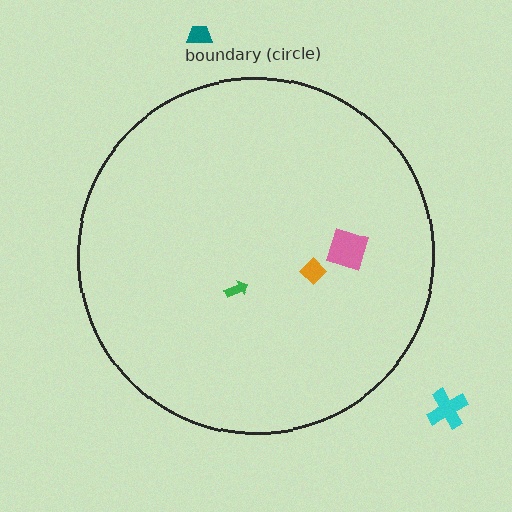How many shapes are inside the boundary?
3 inside, 2 outside.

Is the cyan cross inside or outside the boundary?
Outside.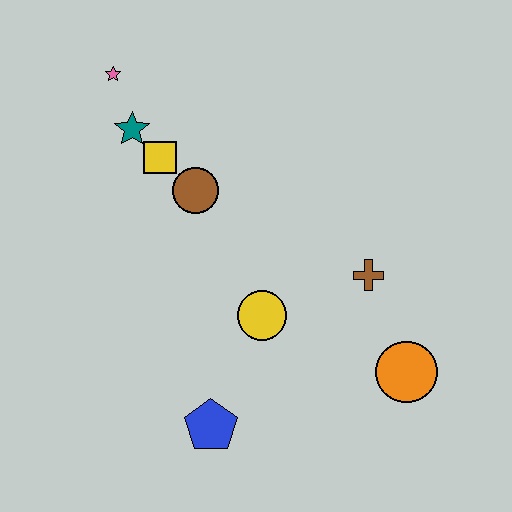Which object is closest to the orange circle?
The brown cross is closest to the orange circle.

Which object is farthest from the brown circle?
The orange circle is farthest from the brown circle.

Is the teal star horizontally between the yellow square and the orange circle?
No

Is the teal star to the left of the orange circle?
Yes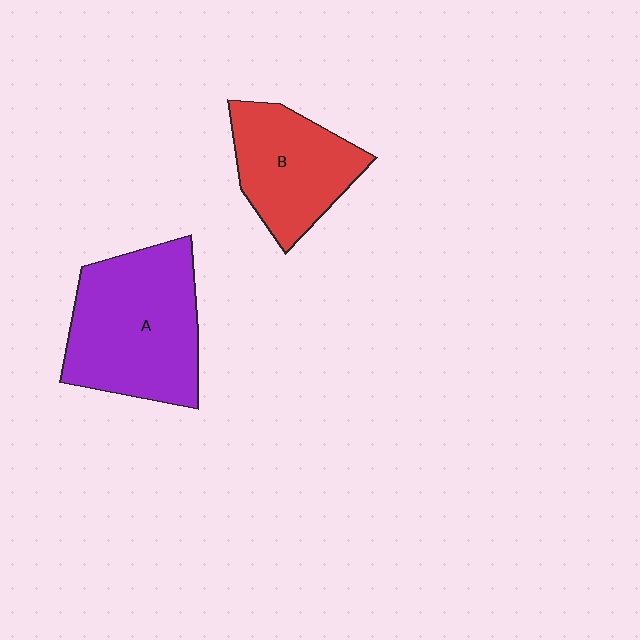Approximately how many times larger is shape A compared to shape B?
Approximately 1.4 times.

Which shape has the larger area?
Shape A (purple).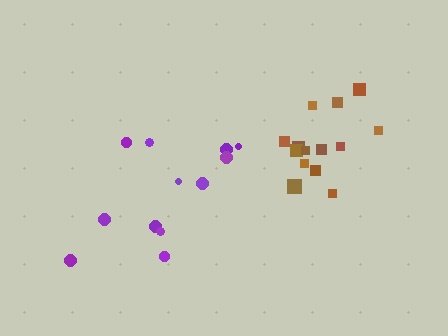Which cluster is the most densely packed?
Brown.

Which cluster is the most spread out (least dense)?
Purple.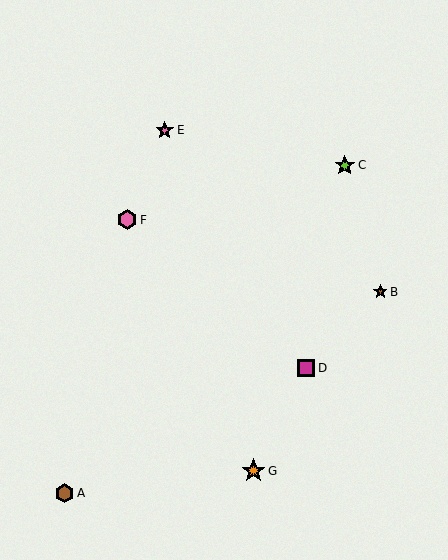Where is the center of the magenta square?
The center of the magenta square is at (306, 368).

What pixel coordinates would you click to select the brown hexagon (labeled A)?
Click at (64, 493) to select the brown hexagon A.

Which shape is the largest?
The orange star (labeled G) is the largest.